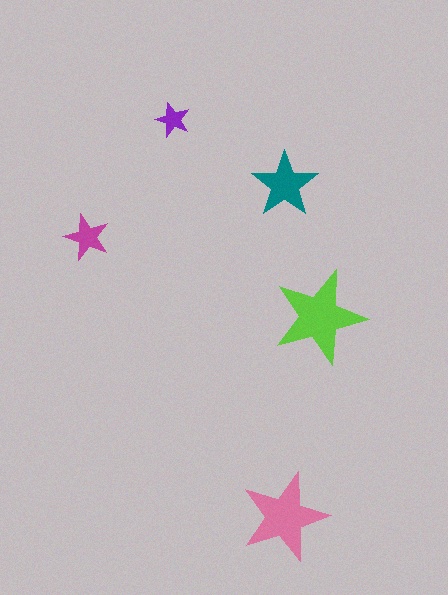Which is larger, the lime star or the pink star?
The lime one.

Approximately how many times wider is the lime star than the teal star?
About 1.5 times wider.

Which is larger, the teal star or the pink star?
The pink one.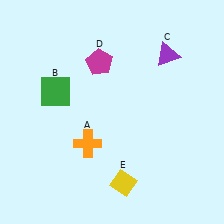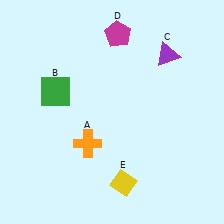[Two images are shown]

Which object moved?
The magenta pentagon (D) moved up.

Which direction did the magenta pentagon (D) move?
The magenta pentagon (D) moved up.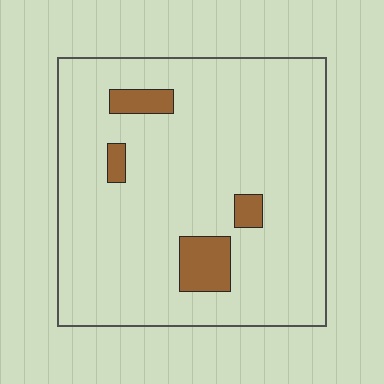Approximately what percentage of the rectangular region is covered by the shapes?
Approximately 10%.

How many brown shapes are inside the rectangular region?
4.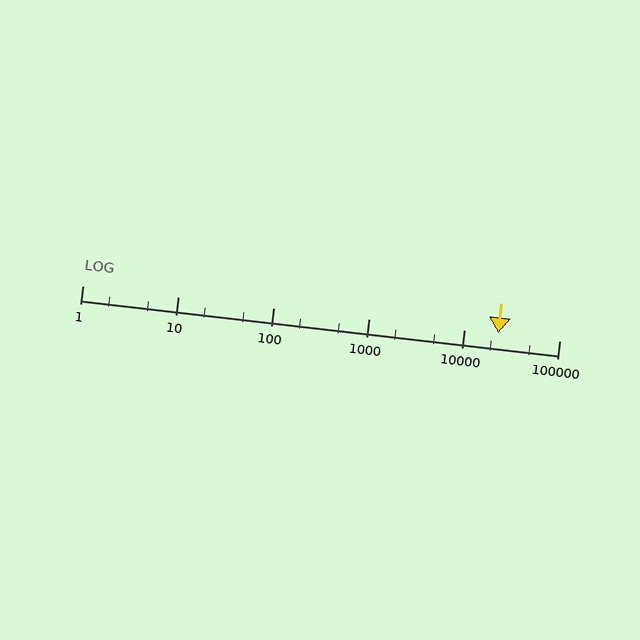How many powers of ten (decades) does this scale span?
The scale spans 5 decades, from 1 to 100000.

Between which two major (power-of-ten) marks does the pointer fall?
The pointer is between 10000 and 100000.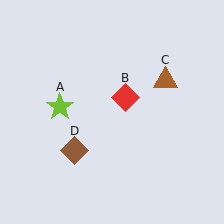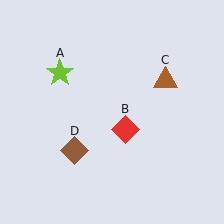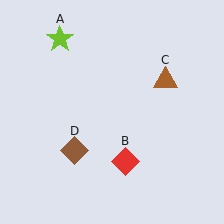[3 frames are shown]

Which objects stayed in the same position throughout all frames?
Brown triangle (object C) and brown diamond (object D) remained stationary.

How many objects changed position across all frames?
2 objects changed position: lime star (object A), red diamond (object B).